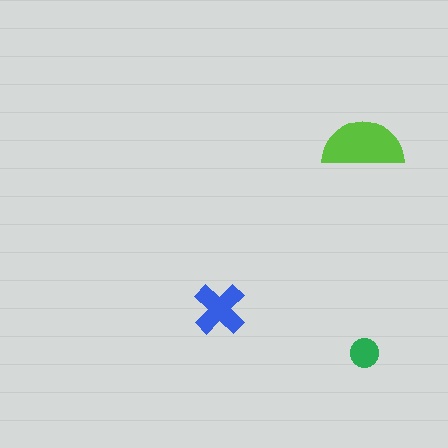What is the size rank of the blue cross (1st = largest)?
2nd.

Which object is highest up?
The lime semicircle is topmost.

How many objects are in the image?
There are 3 objects in the image.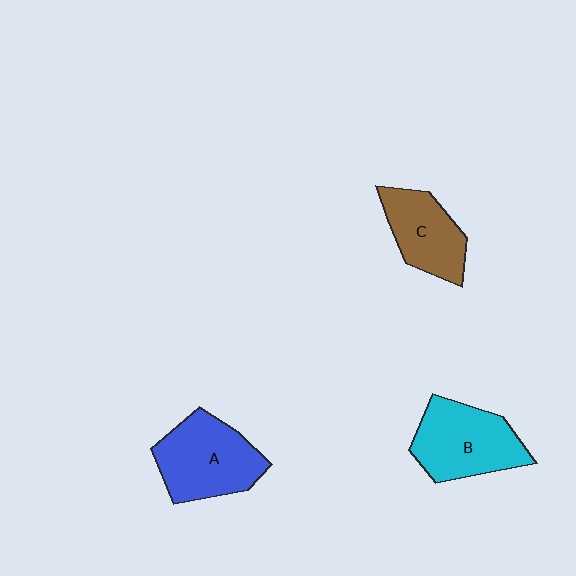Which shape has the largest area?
Shape A (blue).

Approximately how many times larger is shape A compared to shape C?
Approximately 1.3 times.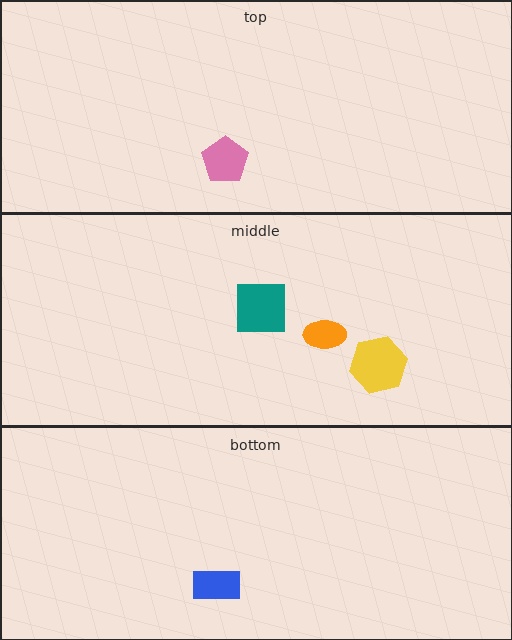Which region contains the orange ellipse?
The middle region.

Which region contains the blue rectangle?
The bottom region.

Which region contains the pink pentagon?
The top region.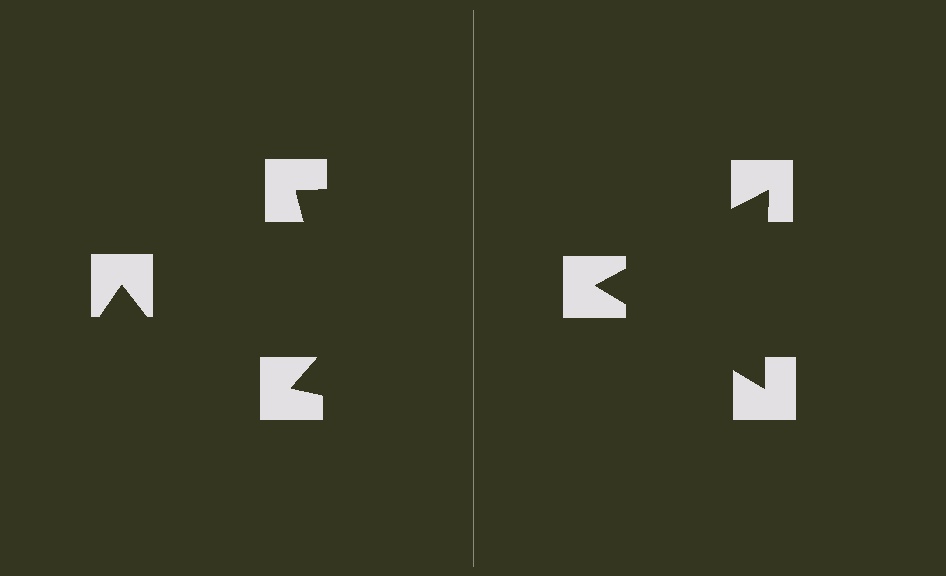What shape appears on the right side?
An illusory triangle.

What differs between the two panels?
The notched squares are positioned identically on both sides; only the wedge orientations differ. On the right they align to a triangle; on the left they are misaligned.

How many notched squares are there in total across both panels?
6 — 3 on each side.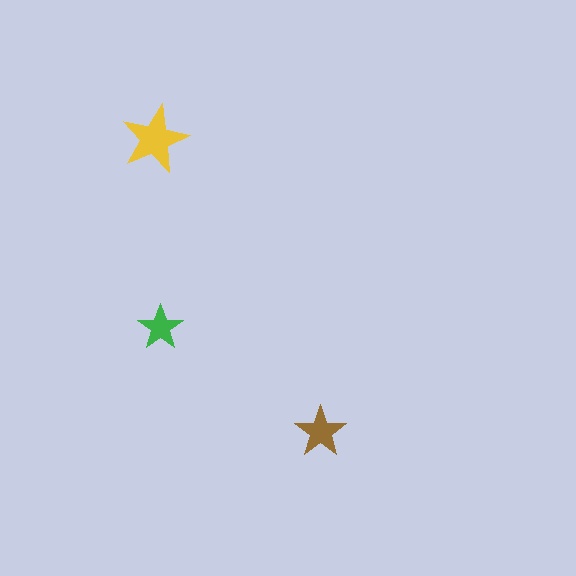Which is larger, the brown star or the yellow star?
The yellow one.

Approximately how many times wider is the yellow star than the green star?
About 1.5 times wider.